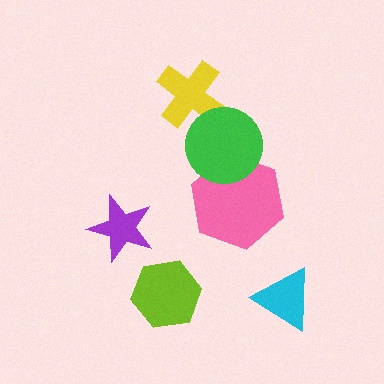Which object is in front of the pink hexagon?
The green circle is in front of the pink hexagon.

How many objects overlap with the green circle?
2 objects overlap with the green circle.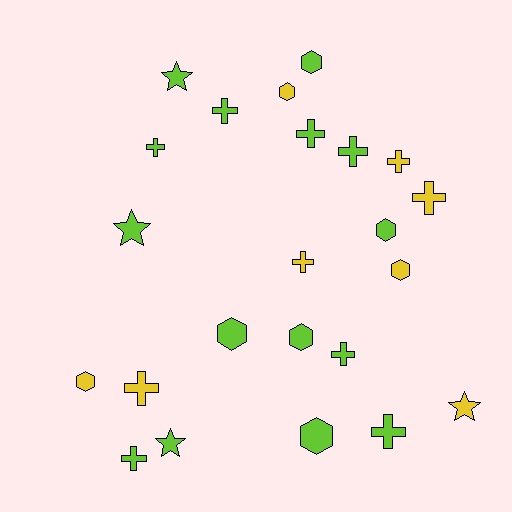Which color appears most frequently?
Lime, with 15 objects.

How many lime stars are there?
There are 3 lime stars.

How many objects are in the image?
There are 23 objects.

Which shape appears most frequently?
Cross, with 11 objects.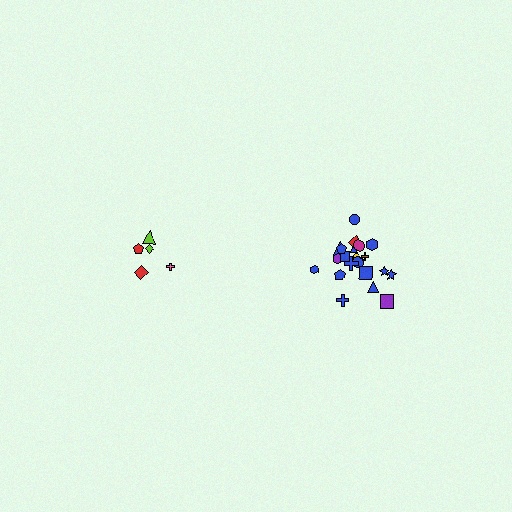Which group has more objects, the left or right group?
The right group.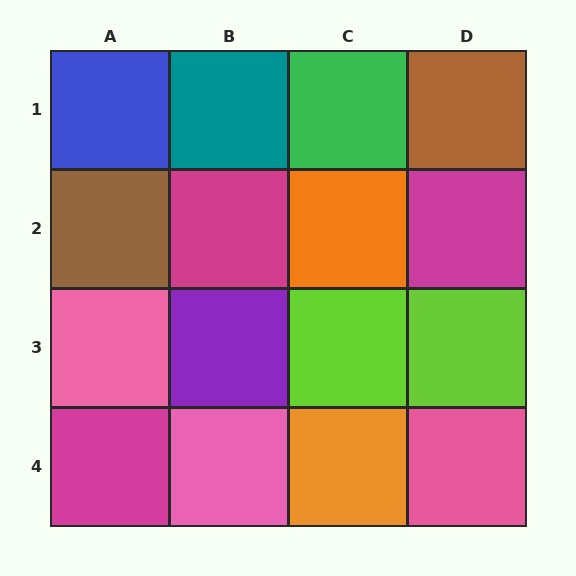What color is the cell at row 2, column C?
Orange.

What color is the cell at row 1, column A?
Blue.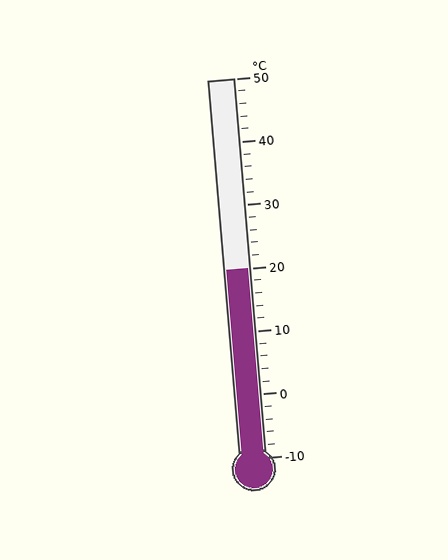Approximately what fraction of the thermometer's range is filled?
The thermometer is filled to approximately 50% of its range.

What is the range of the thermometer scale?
The thermometer scale ranges from -10°C to 50°C.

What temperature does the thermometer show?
The thermometer shows approximately 20°C.